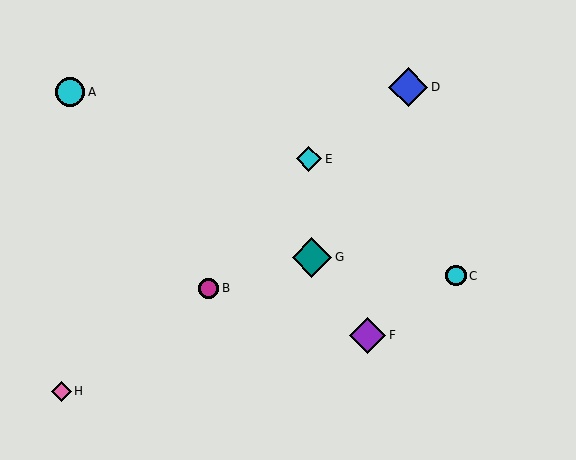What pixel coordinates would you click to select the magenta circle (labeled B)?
Click at (209, 288) to select the magenta circle B.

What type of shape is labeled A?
Shape A is a cyan circle.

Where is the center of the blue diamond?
The center of the blue diamond is at (408, 87).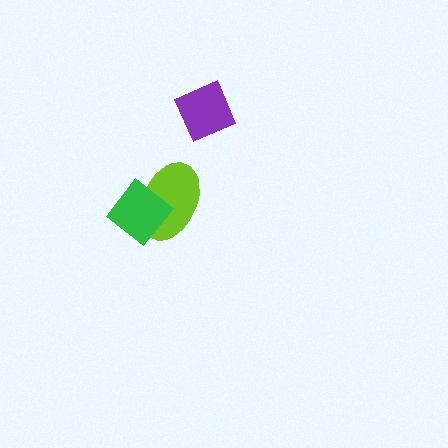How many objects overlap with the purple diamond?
0 objects overlap with the purple diamond.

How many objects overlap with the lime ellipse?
1 object overlaps with the lime ellipse.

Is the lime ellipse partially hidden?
Yes, it is partially covered by another shape.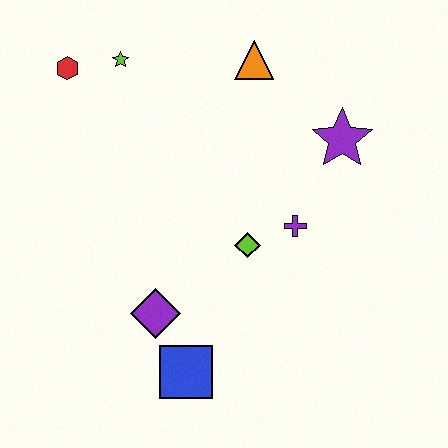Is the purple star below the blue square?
No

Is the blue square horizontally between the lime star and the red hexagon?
No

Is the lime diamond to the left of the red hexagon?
No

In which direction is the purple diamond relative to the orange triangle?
The purple diamond is below the orange triangle.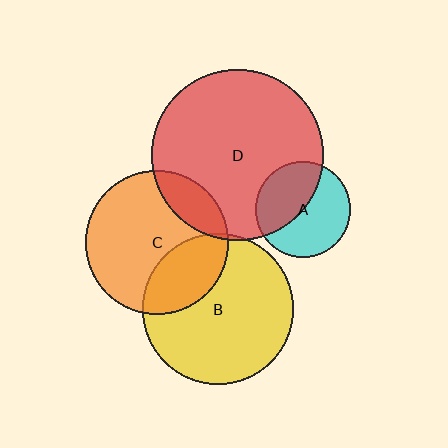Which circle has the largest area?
Circle D (red).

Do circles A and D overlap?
Yes.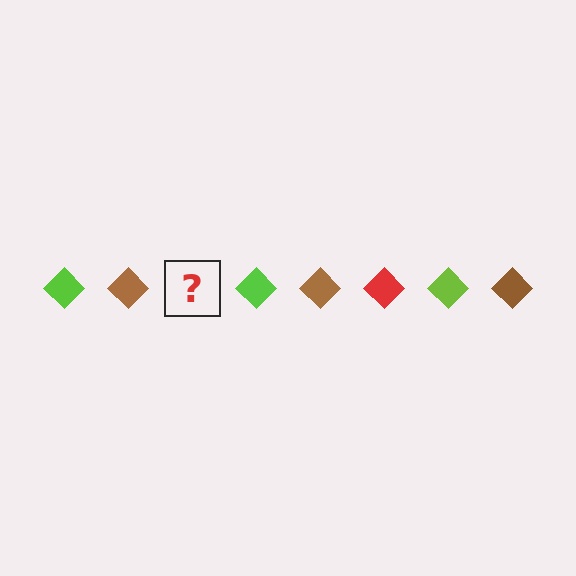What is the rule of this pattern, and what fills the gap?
The rule is that the pattern cycles through lime, brown, red diamonds. The gap should be filled with a red diamond.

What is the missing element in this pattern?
The missing element is a red diamond.